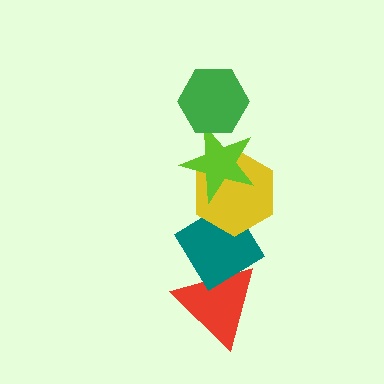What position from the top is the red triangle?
The red triangle is 5th from the top.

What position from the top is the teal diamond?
The teal diamond is 4th from the top.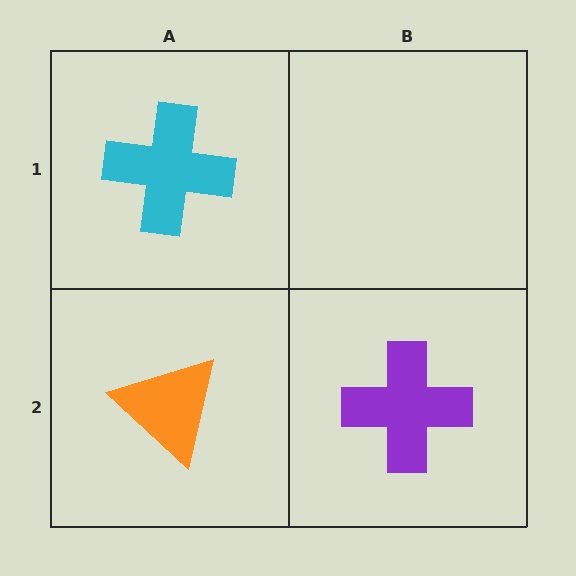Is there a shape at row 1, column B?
No, that cell is empty.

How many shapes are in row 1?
1 shape.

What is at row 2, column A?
An orange triangle.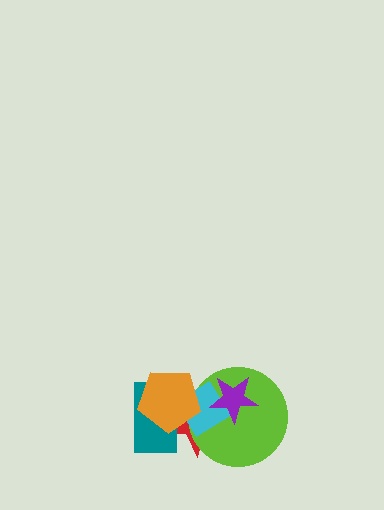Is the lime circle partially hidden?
Yes, it is partially covered by another shape.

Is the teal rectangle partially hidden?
Yes, it is partially covered by another shape.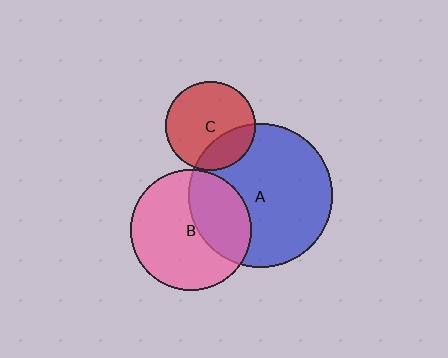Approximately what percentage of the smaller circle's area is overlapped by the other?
Approximately 25%.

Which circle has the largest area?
Circle A (blue).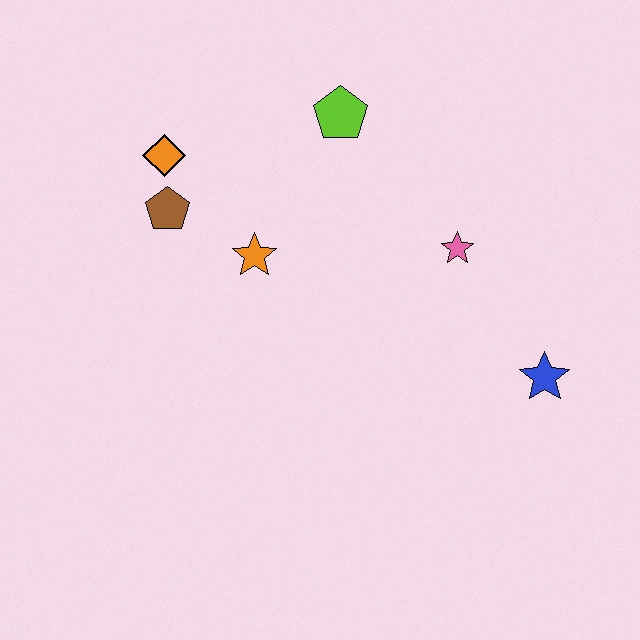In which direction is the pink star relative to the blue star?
The pink star is above the blue star.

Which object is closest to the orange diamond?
The brown pentagon is closest to the orange diamond.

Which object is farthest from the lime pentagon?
The blue star is farthest from the lime pentagon.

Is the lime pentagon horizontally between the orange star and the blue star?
Yes